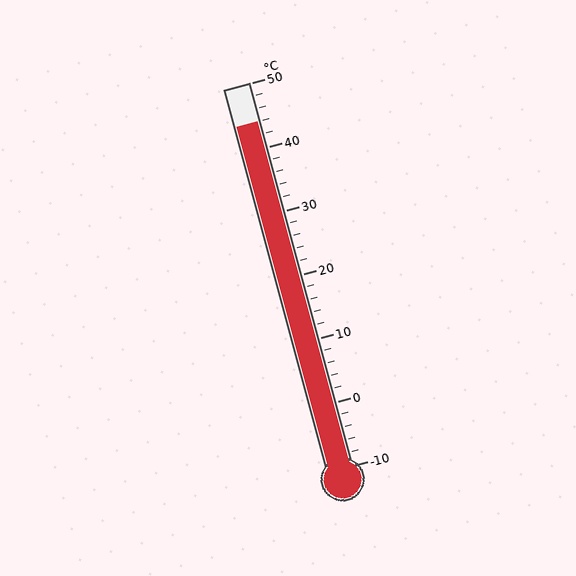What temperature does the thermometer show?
The thermometer shows approximately 44°C.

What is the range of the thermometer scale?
The thermometer scale ranges from -10°C to 50°C.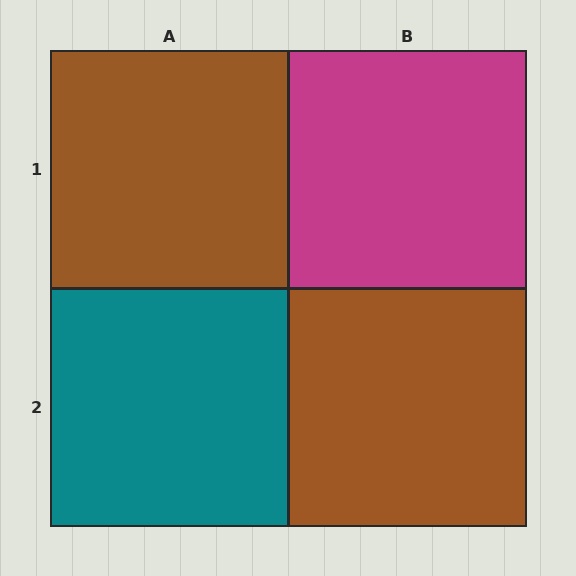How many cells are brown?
2 cells are brown.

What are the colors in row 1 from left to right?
Brown, magenta.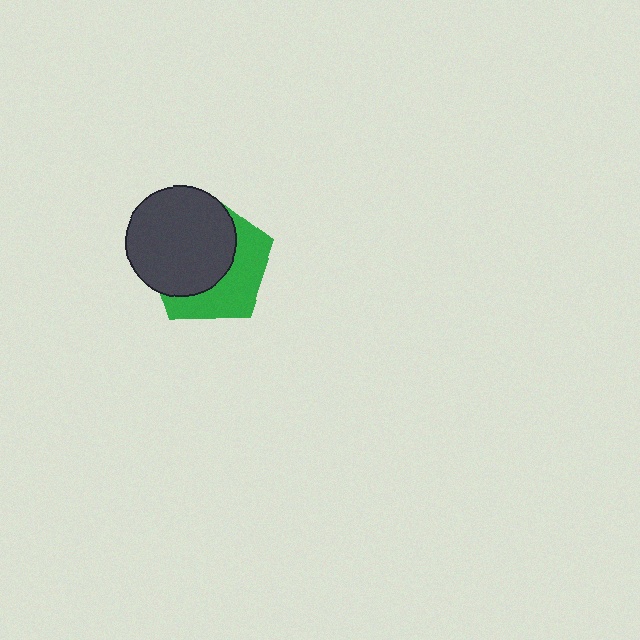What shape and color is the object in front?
The object in front is a dark gray circle.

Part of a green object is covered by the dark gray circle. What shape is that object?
It is a pentagon.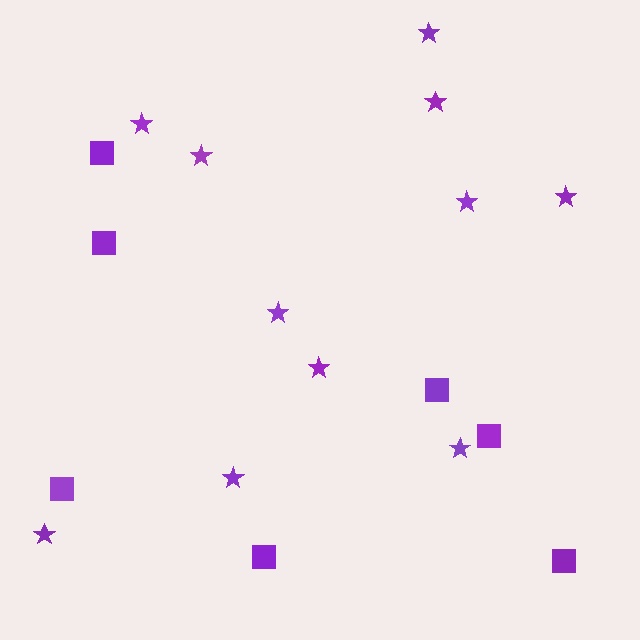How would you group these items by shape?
There are 2 groups: one group of squares (7) and one group of stars (11).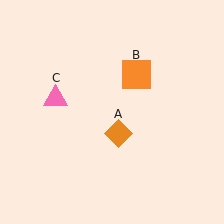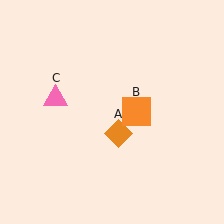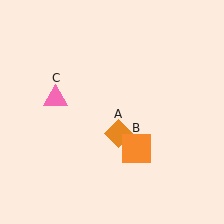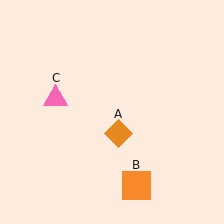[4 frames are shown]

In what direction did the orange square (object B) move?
The orange square (object B) moved down.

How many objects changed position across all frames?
1 object changed position: orange square (object B).